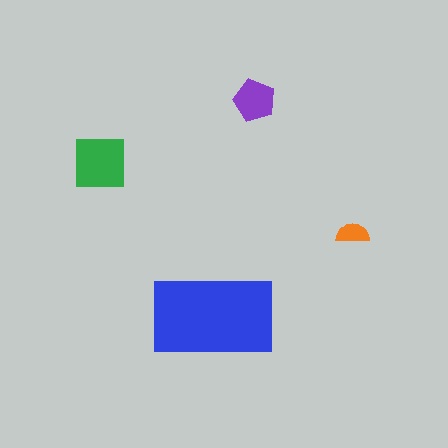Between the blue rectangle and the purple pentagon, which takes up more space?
The blue rectangle.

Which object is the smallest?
The orange semicircle.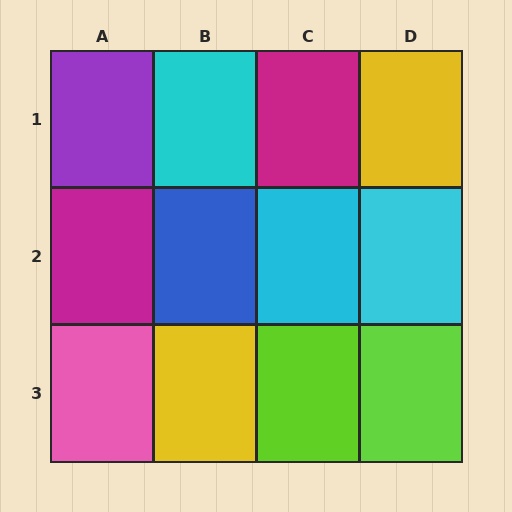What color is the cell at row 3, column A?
Pink.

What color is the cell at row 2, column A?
Magenta.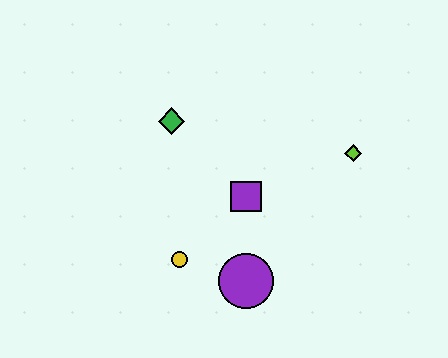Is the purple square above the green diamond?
No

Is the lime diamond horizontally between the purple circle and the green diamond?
No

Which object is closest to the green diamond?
The purple square is closest to the green diamond.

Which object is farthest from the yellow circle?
The lime diamond is farthest from the yellow circle.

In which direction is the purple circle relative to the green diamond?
The purple circle is below the green diamond.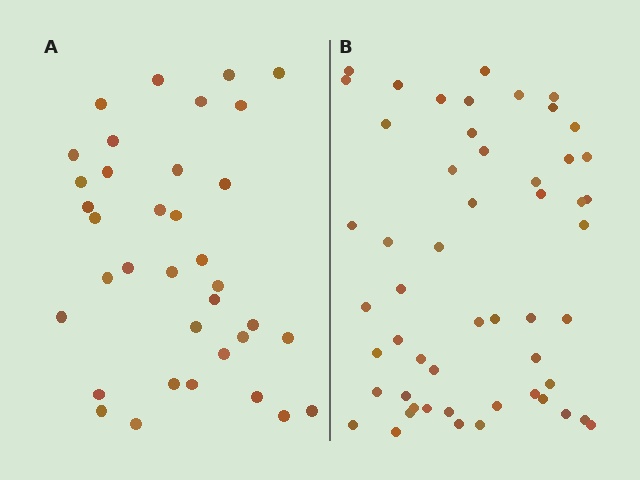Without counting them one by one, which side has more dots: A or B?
Region B (the right region) has more dots.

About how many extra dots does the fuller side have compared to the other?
Region B has approximately 15 more dots than region A.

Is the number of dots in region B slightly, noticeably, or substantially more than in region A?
Region B has substantially more. The ratio is roughly 1.5 to 1.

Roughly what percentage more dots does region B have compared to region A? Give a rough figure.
About 45% more.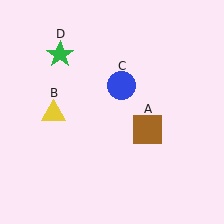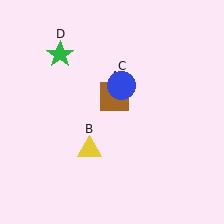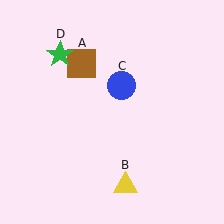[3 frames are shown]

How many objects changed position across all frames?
2 objects changed position: brown square (object A), yellow triangle (object B).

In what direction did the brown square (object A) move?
The brown square (object A) moved up and to the left.